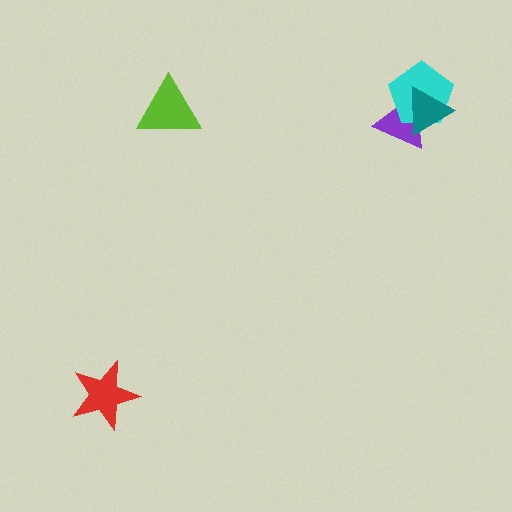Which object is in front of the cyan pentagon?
The teal triangle is in front of the cyan pentagon.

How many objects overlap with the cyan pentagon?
2 objects overlap with the cyan pentagon.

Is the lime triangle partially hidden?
No, no other shape covers it.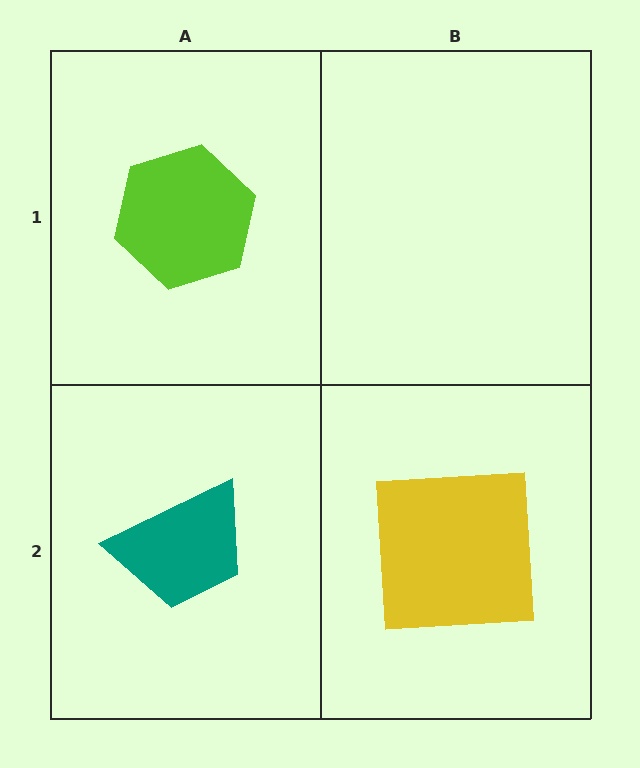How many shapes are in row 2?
2 shapes.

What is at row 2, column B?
A yellow square.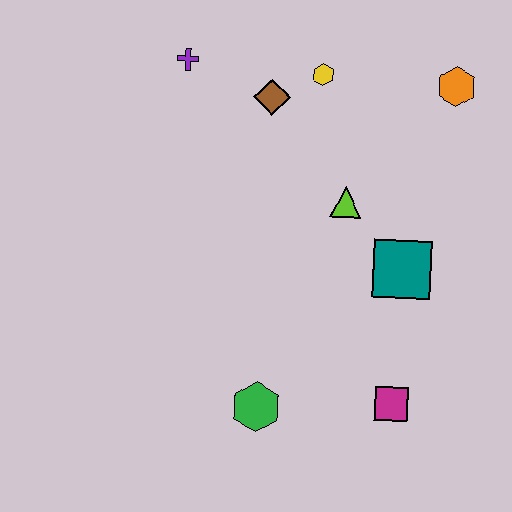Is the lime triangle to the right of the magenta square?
No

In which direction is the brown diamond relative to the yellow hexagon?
The brown diamond is to the left of the yellow hexagon.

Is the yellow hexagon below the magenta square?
No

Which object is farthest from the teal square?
The purple cross is farthest from the teal square.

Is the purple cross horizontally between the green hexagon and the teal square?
No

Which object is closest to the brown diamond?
The yellow hexagon is closest to the brown diamond.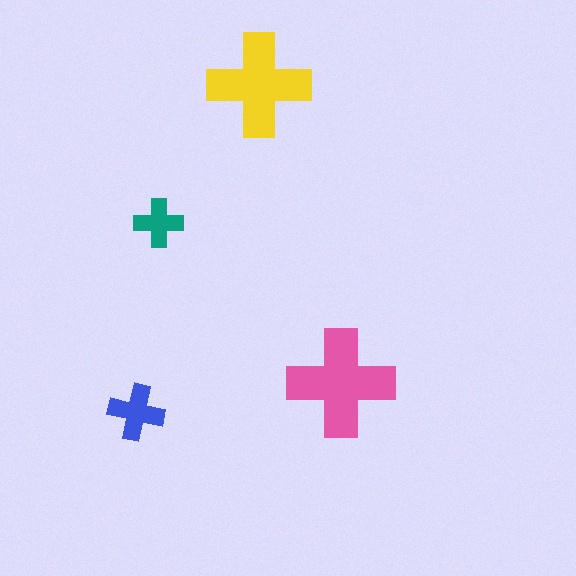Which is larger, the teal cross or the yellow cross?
The yellow one.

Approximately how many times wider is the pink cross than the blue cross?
About 2 times wider.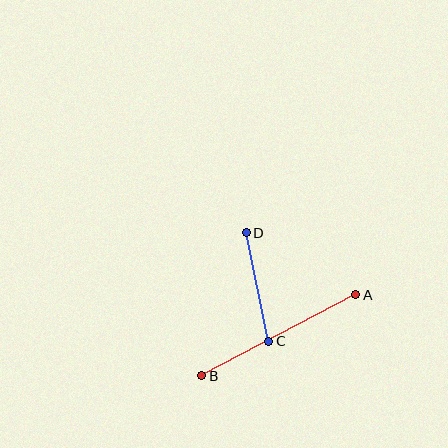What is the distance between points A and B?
The distance is approximately 174 pixels.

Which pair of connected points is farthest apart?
Points A and B are farthest apart.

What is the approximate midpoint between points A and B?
The midpoint is at approximately (279, 335) pixels.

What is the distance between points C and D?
The distance is approximately 111 pixels.